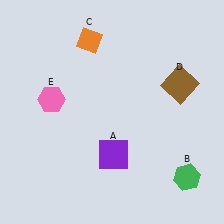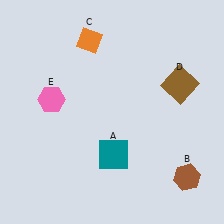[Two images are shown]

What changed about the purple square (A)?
In Image 1, A is purple. In Image 2, it changed to teal.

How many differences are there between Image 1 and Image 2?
There are 2 differences between the two images.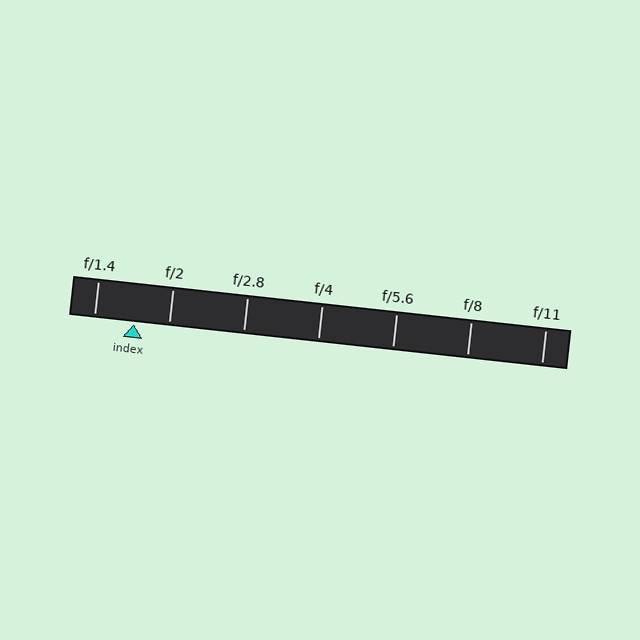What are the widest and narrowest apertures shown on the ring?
The widest aperture shown is f/1.4 and the narrowest is f/11.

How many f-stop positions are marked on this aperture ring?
There are 7 f-stop positions marked.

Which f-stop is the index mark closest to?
The index mark is closest to f/2.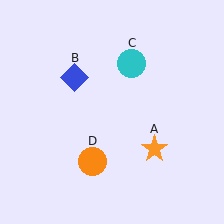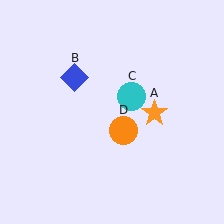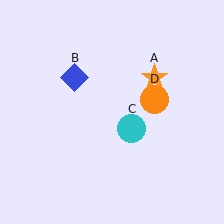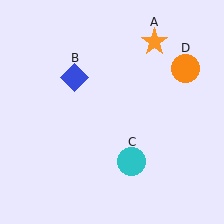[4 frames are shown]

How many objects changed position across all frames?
3 objects changed position: orange star (object A), cyan circle (object C), orange circle (object D).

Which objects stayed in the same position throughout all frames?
Blue diamond (object B) remained stationary.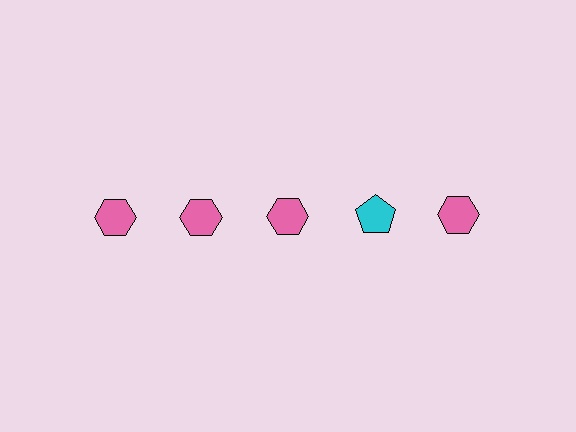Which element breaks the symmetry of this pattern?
The cyan pentagon in the top row, second from right column breaks the symmetry. All other shapes are pink hexagons.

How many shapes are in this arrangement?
There are 5 shapes arranged in a grid pattern.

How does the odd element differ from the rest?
It differs in both color (cyan instead of pink) and shape (pentagon instead of hexagon).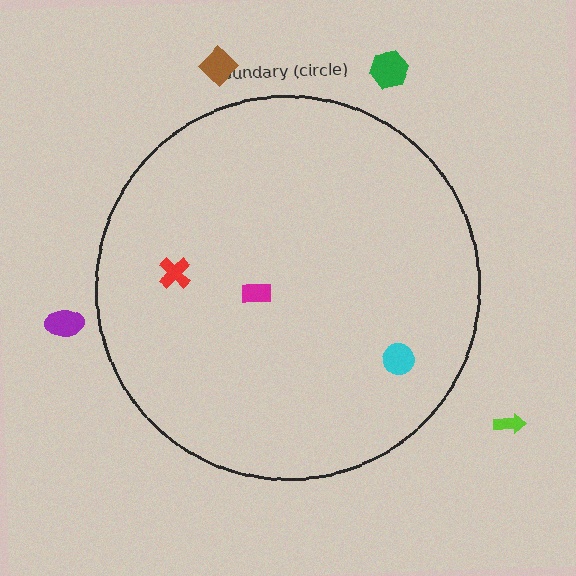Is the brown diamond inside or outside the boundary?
Outside.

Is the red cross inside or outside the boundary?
Inside.